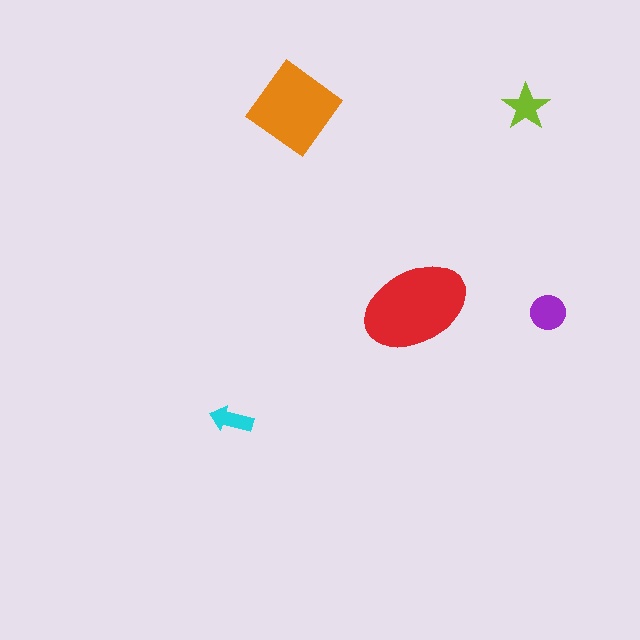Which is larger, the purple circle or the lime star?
The purple circle.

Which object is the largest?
The red ellipse.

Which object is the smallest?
The cyan arrow.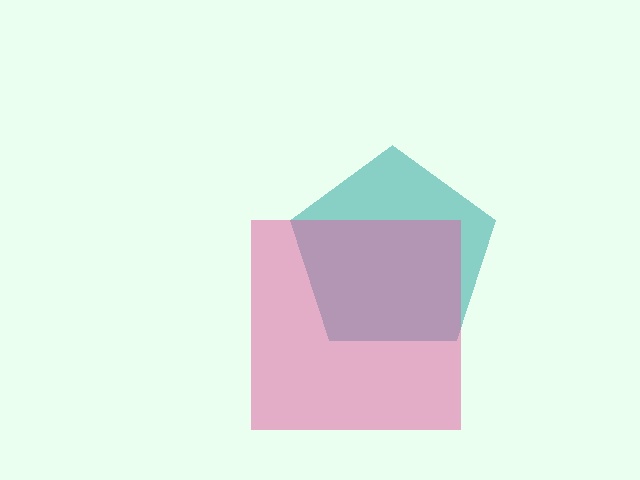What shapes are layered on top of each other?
The layered shapes are: a teal pentagon, a pink square.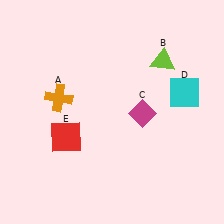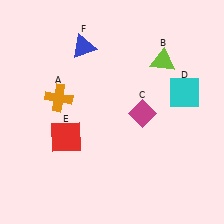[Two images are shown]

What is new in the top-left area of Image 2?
A blue triangle (F) was added in the top-left area of Image 2.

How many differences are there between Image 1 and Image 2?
There is 1 difference between the two images.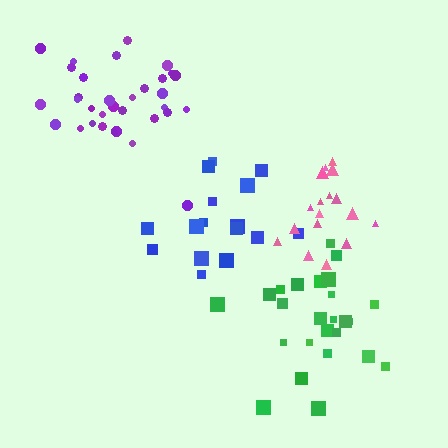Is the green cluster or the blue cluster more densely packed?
Green.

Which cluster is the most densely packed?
Pink.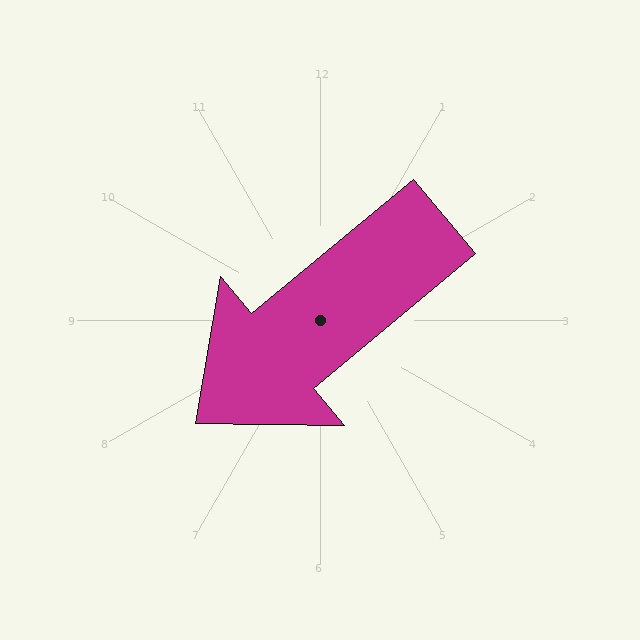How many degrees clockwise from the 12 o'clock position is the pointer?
Approximately 230 degrees.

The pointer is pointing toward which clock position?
Roughly 8 o'clock.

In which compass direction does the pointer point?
Southwest.